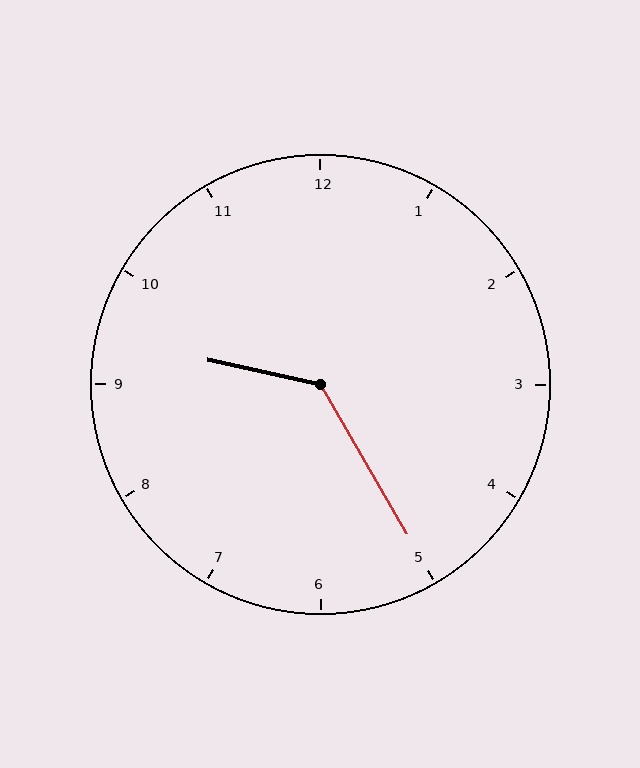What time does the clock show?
9:25.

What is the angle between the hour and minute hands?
Approximately 132 degrees.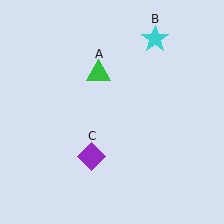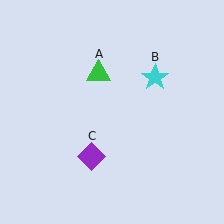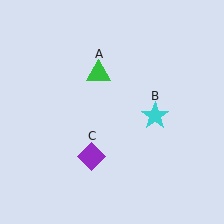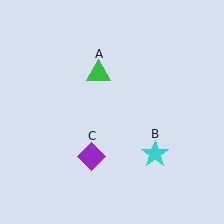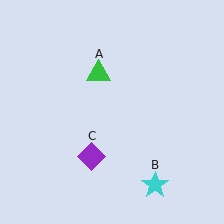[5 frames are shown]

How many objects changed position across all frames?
1 object changed position: cyan star (object B).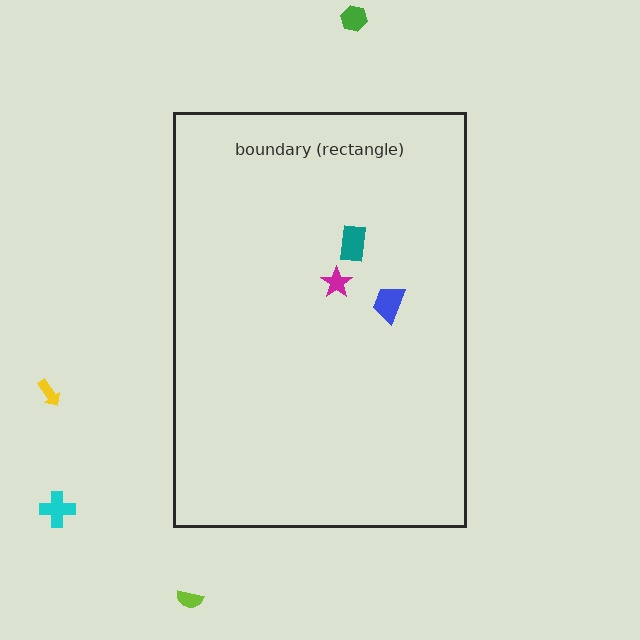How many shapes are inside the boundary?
3 inside, 4 outside.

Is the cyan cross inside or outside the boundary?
Outside.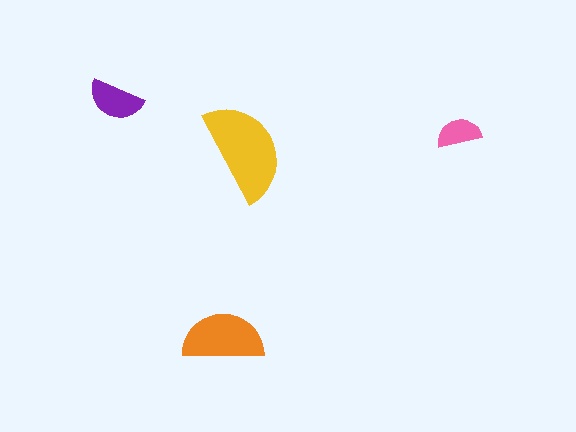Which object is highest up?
The purple semicircle is topmost.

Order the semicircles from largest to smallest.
the yellow one, the orange one, the purple one, the pink one.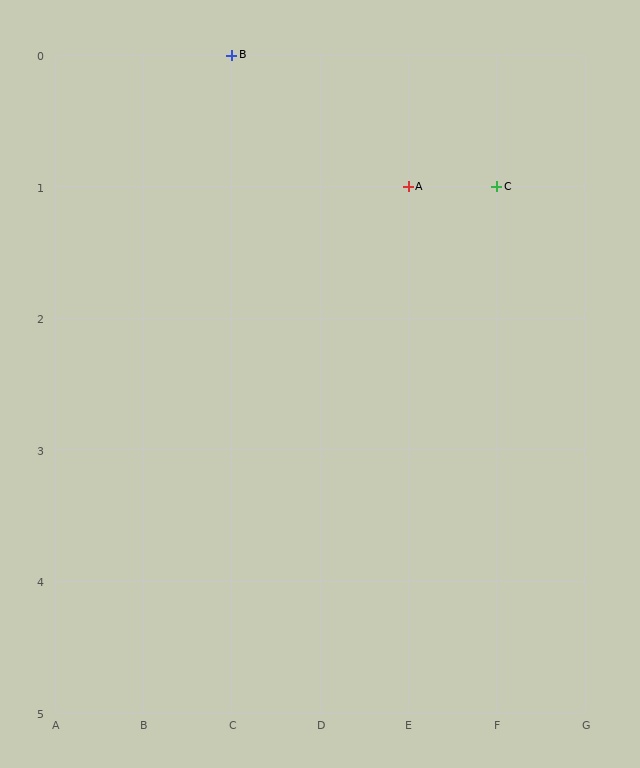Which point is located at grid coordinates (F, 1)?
Point C is at (F, 1).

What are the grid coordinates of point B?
Point B is at grid coordinates (C, 0).